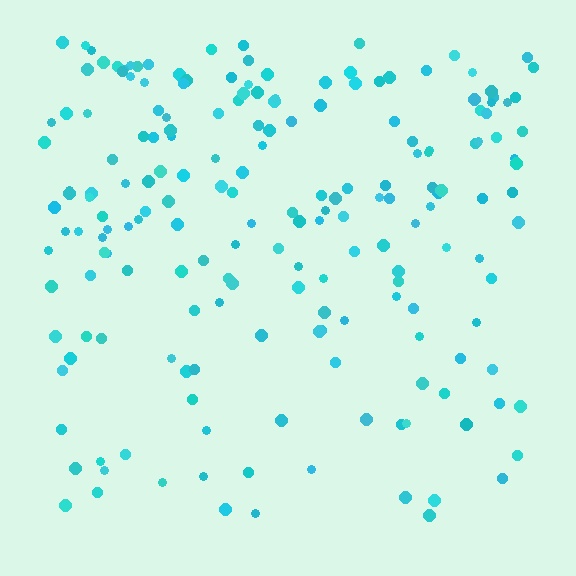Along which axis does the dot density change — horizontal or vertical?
Vertical.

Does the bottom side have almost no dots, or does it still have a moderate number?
Still a moderate number, just noticeably fewer than the top.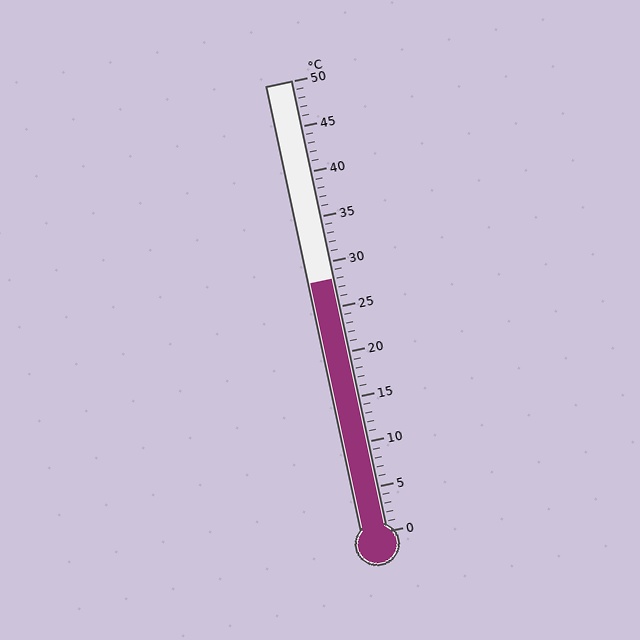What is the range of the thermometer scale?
The thermometer scale ranges from 0°C to 50°C.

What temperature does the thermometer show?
The thermometer shows approximately 28°C.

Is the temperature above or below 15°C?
The temperature is above 15°C.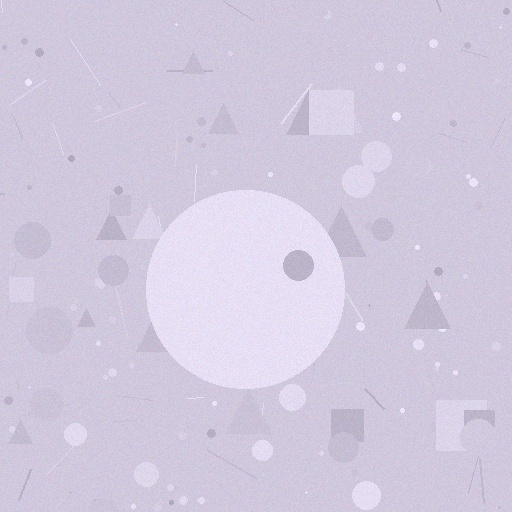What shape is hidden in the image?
A circle is hidden in the image.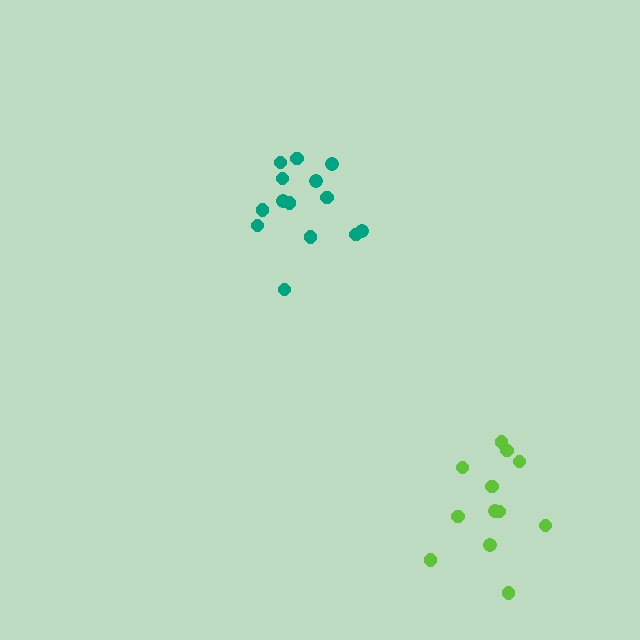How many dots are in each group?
Group 1: 14 dots, Group 2: 12 dots (26 total).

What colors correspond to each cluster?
The clusters are colored: teal, lime.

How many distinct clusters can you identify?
There are 2 distinct clusters.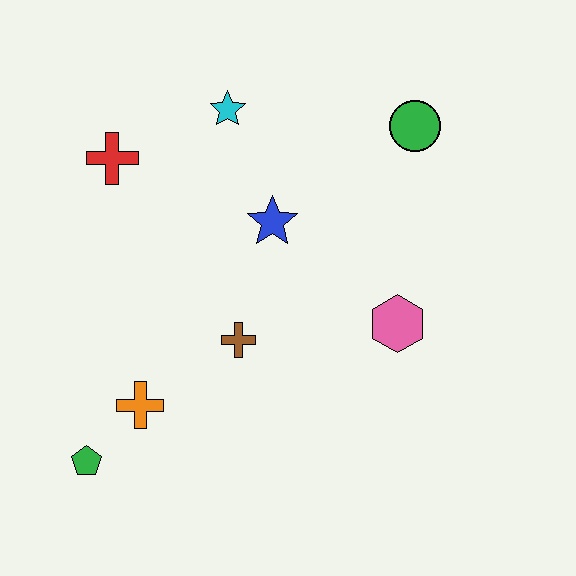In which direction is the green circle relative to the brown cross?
The green circle is above the brown cross.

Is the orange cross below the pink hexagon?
Yes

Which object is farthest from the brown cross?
The green circle is farthest from the brown cross.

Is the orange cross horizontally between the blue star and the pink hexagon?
No